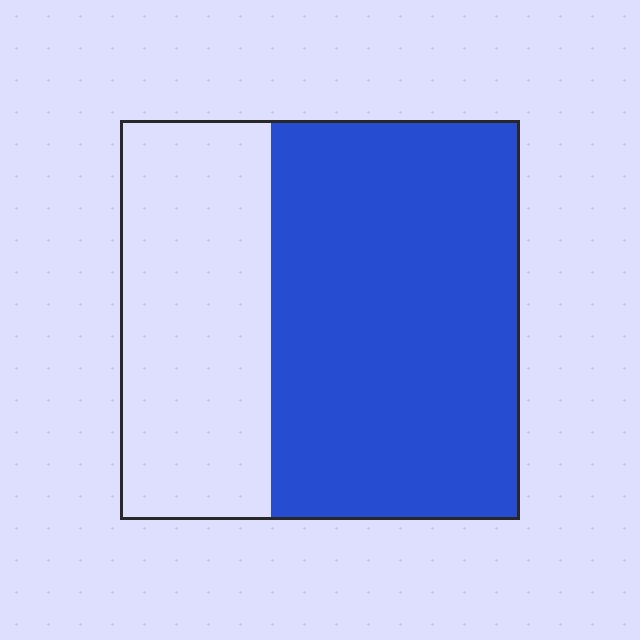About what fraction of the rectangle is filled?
About five eighths (5/8).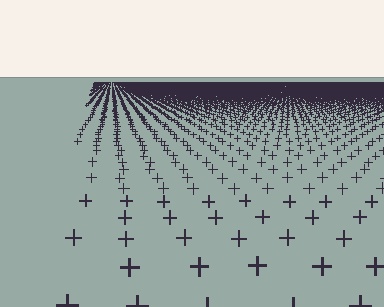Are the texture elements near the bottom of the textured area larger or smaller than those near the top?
Larger. Near the bottom, elements are closer to the viewer and appear at a bigger on-screen size.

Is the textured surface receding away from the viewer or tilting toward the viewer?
The surface is receding away from the viewer. Texture elements get smaller and denser toward the top.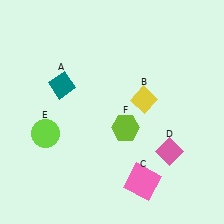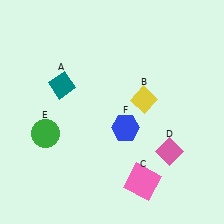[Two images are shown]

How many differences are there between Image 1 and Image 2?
There are 2 differences between the two images.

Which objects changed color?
E changed from lime to green. F changed from lime to blue.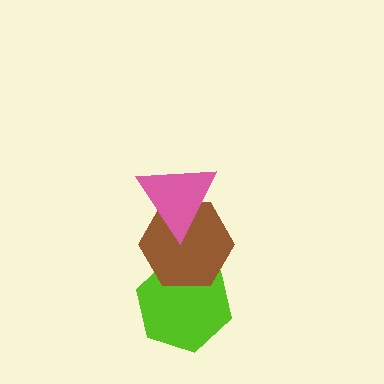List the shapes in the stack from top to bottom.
From top to bottom: the pink triangle, the brown hexagon, the lime hexagon.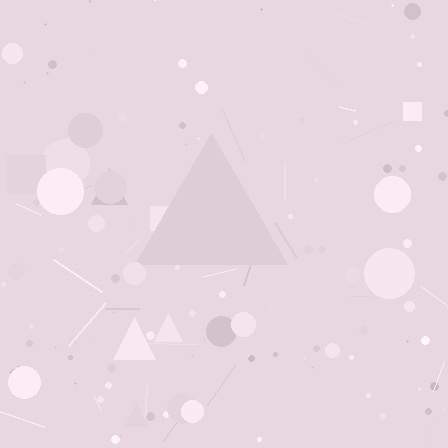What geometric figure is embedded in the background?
A triangle is embedded in the background.